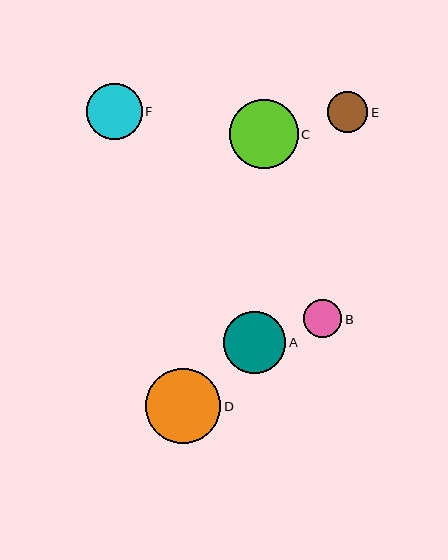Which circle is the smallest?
Circle B is the smallest with a size of approximately 38 pixels.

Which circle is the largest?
Circle D is the largest with a size of approximately 75 pixels.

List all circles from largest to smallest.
From largest to smallest: D, C, A, F, E, B.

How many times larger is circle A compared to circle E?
Circle A is approximately 1.5 times the size of circle E.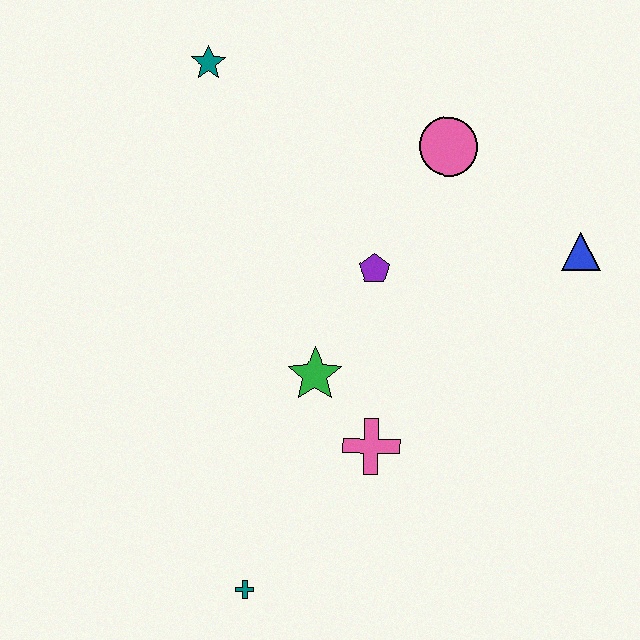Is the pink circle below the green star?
No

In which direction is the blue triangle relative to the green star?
The blue triangle is to the right of the green star.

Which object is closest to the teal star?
The pink circle is closest to the teal star.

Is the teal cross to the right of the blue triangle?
No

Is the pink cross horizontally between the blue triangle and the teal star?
Yes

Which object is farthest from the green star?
The teal star is farthest from the green star.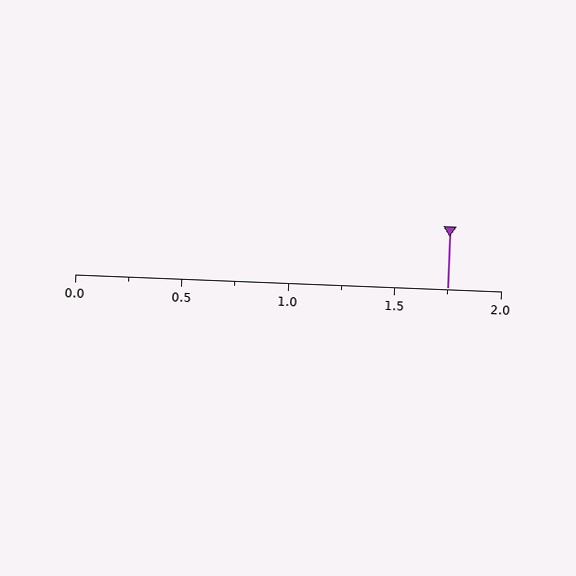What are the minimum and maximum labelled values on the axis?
The axis runs from 0.0 to 2.0.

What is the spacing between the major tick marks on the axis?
The major ticks are spaced 0.5 apart.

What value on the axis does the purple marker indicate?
The marker indicates approximately 1.75.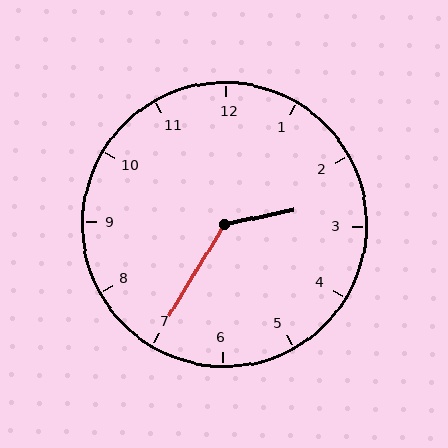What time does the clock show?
2:35.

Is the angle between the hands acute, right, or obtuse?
It is obtuse.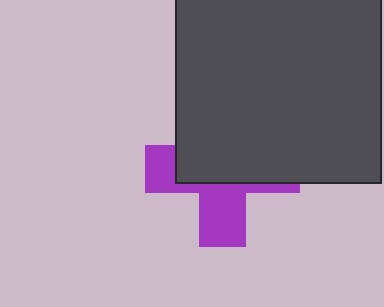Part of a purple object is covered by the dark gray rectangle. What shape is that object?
It is a cross.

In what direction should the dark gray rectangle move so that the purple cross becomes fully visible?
The dark gray rectangle should move up. That is the shortest direction to clear the overlap and leave the purple cross fully visible.